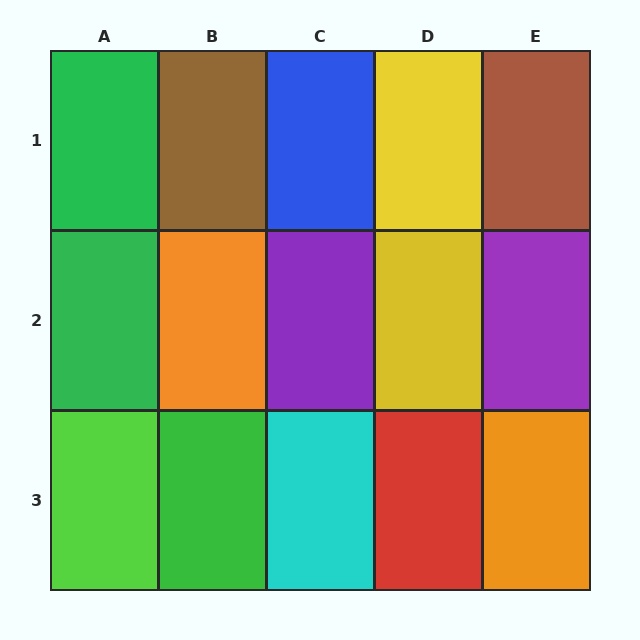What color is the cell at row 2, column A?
Green.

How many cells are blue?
1 cell is blue.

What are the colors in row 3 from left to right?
Lime, green, cyan, red, orange.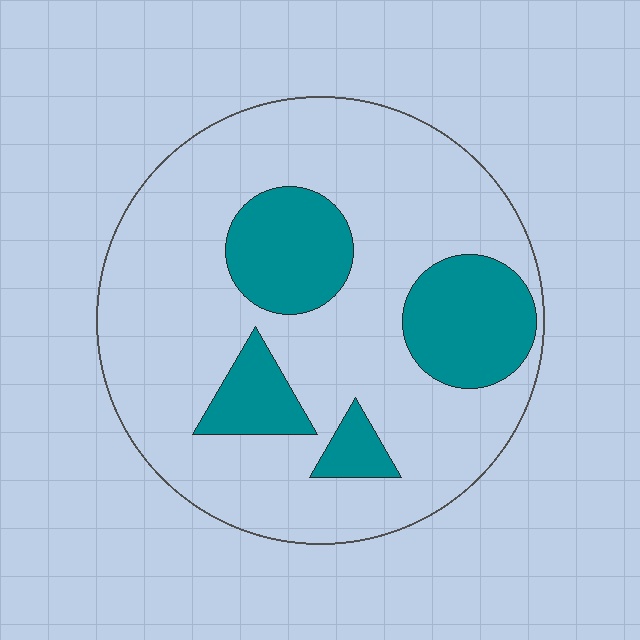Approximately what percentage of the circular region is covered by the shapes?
Approximately 25%.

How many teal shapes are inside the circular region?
4.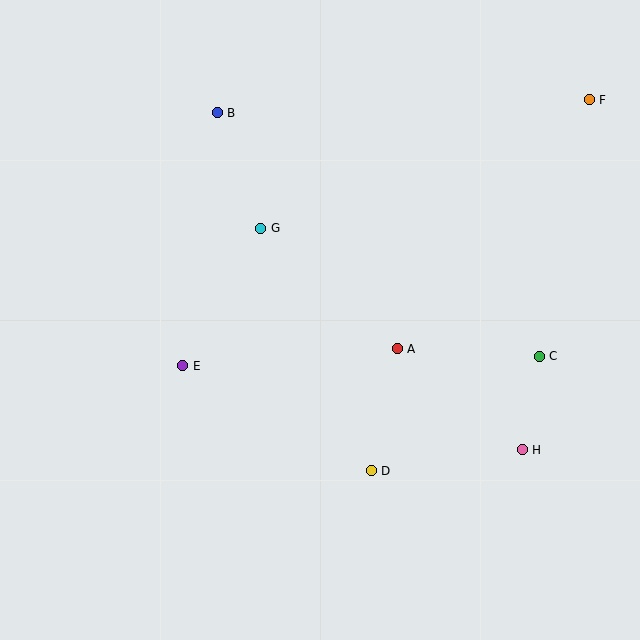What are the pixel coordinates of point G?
Point G is at (261, 228).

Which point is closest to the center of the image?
Point A at (397, 349) is closest to the center.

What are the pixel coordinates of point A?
Point A is at (397, 349).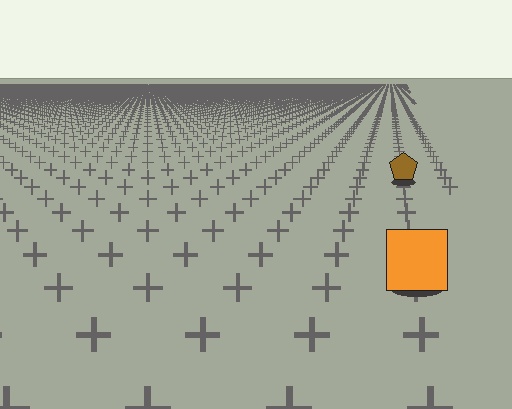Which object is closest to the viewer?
The orange square is closest. The texture marks near it are larger and more spread out.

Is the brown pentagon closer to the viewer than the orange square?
No. The orange square is closer — you can tell from the texture gradient: the ground texture is coarser near it.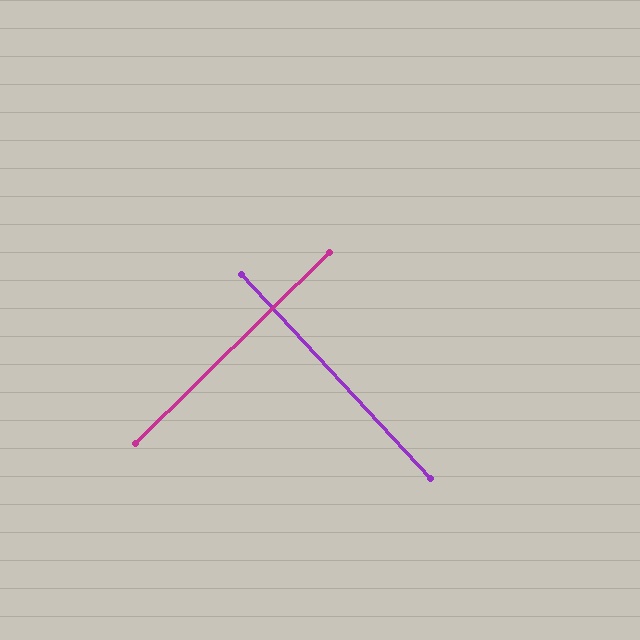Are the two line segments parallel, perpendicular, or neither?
Perpendicular — they meet at approximately 88°.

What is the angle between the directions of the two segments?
Approximately 88 degrees.